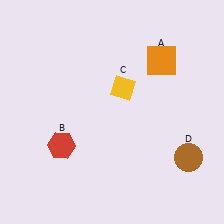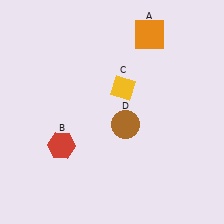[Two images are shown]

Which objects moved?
The objects that moved are: the orange square (A), the brown circle (D).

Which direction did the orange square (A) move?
The orange square (A) moved up.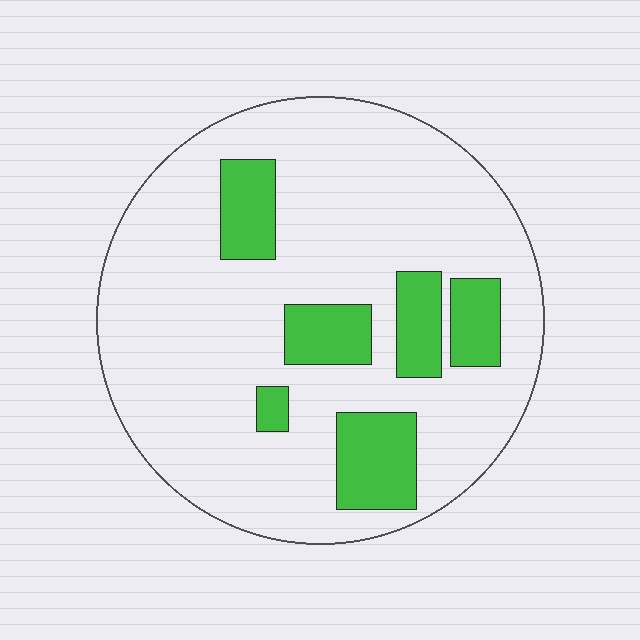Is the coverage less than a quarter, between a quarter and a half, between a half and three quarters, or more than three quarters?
Less than a quarter.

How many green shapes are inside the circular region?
6.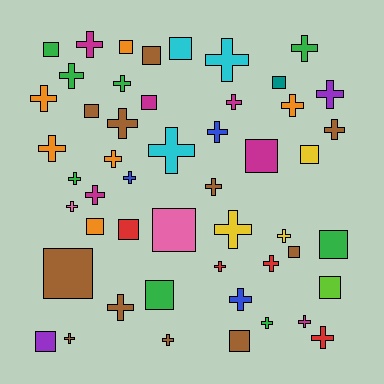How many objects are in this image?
There are 50 objects.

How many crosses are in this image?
There are 31 crosses.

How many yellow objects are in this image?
There are 3 yellow objects.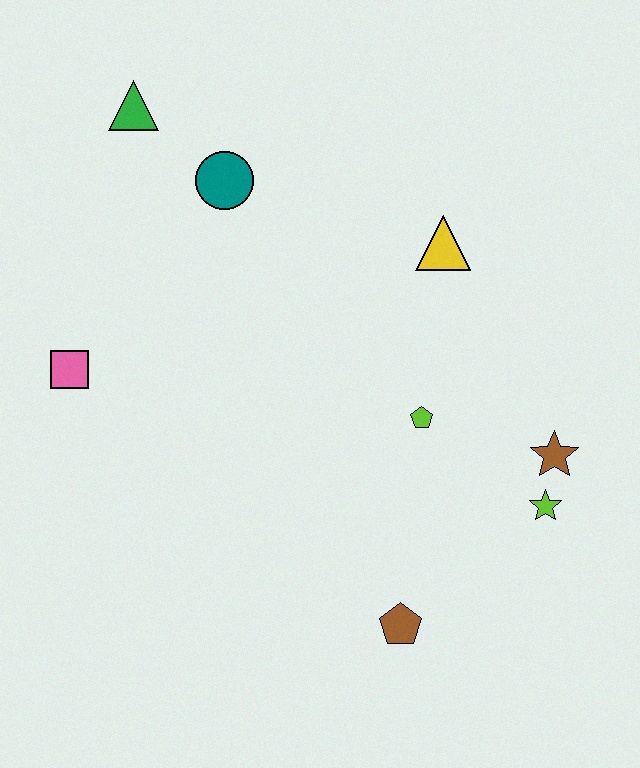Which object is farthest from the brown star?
The green triangle is farthest from the brown star.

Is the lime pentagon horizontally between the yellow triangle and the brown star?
No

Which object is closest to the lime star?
The brown star is closest to the lime star.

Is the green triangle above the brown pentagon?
Yes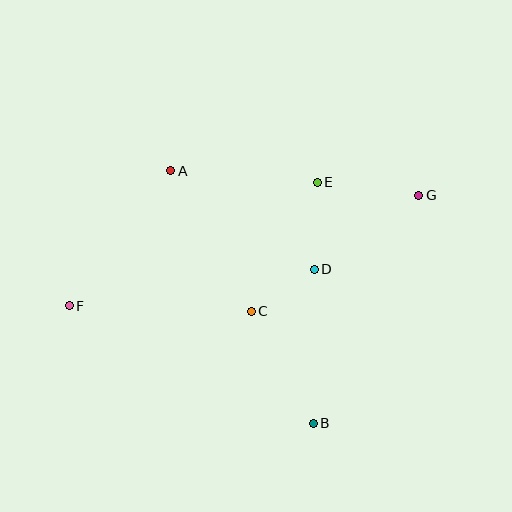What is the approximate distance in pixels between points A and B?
The distance between A and B is approximately 290 pixels.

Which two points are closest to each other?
Points C and D are closest to each other.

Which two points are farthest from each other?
Points F and G are farthest from each other.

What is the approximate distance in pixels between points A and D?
The distance between A and D is approximately 174 pixels.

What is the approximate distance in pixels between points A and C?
The distance between A and C is approximately 162 pixels.